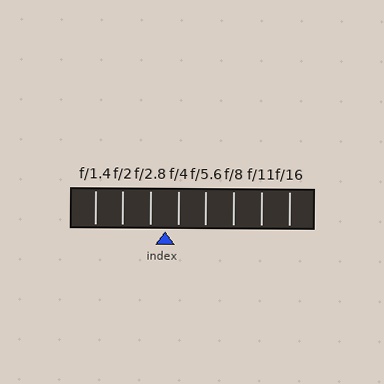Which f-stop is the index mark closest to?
The index mark is closest to f/4.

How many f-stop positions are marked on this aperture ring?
There are 8 f-stop positions marked.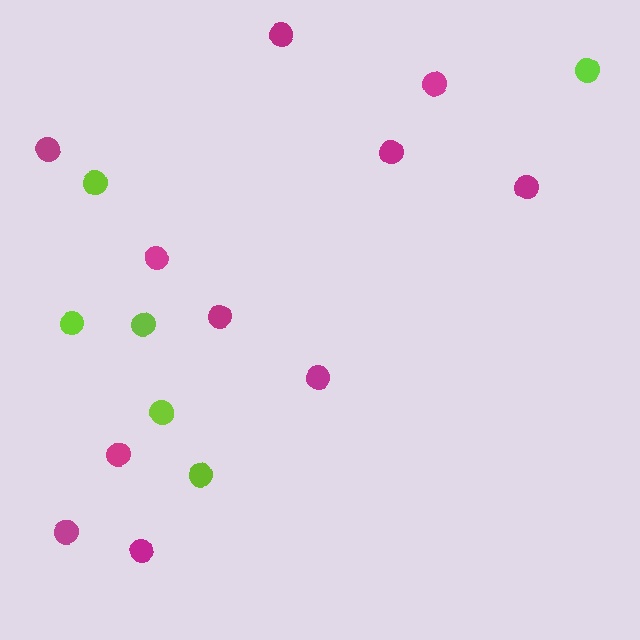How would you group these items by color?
There are 2 groups: one group of lime circles (6) and one group of magenta circles (11).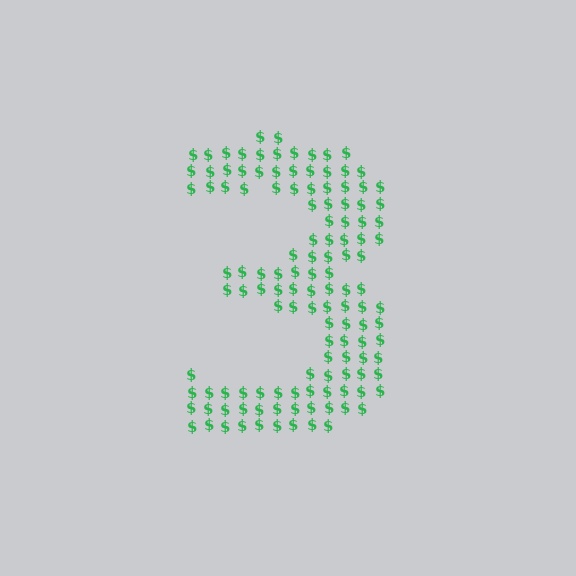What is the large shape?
The large shape is the digit 3.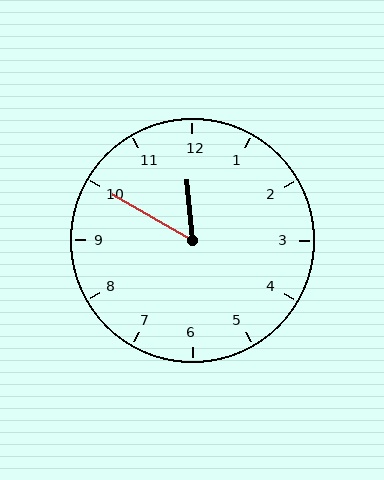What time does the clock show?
11:50.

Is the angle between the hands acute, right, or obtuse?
It is acute.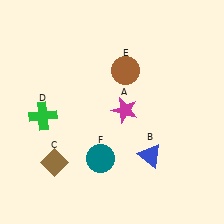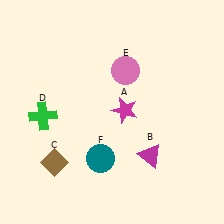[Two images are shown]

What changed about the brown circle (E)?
In Image 1, E is brown. In Image 2, it changed to pink.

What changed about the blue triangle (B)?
In Image 1, B is blue. In Image 2, it changed to magenta.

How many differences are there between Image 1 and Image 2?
There are 2 differences between the two images.